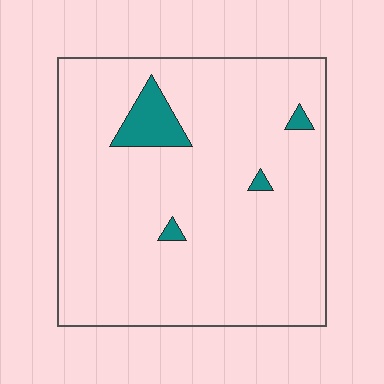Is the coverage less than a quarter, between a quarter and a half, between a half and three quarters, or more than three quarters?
Less than a quarter.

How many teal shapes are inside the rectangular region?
4.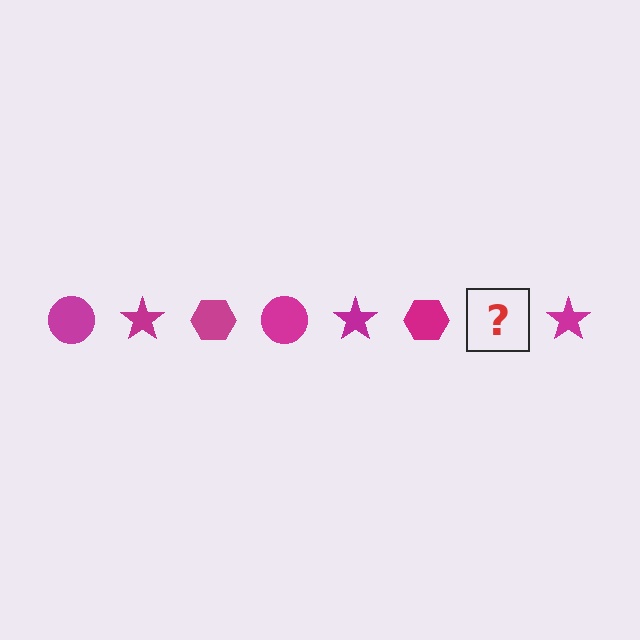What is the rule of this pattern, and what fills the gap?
The rule is that the pattern cycles through circle, star, hexagon shapes in magenta. The gap should be filled with a magenta circle.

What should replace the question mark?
The question mark should be replaced with a magenta circle.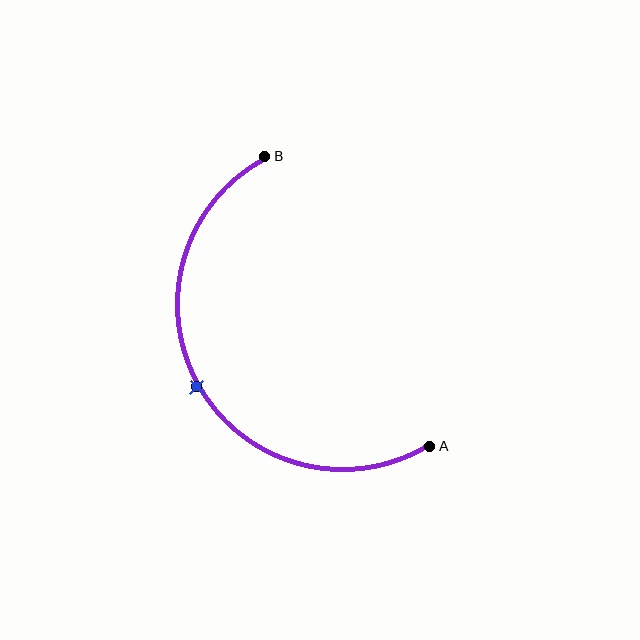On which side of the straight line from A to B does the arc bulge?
The arc bulges to the left of the straight line connecting A and B.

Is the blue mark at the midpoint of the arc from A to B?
Yes. The blue mark lies on the arc at equal arc-length from both A and B — it is the arc midpoint.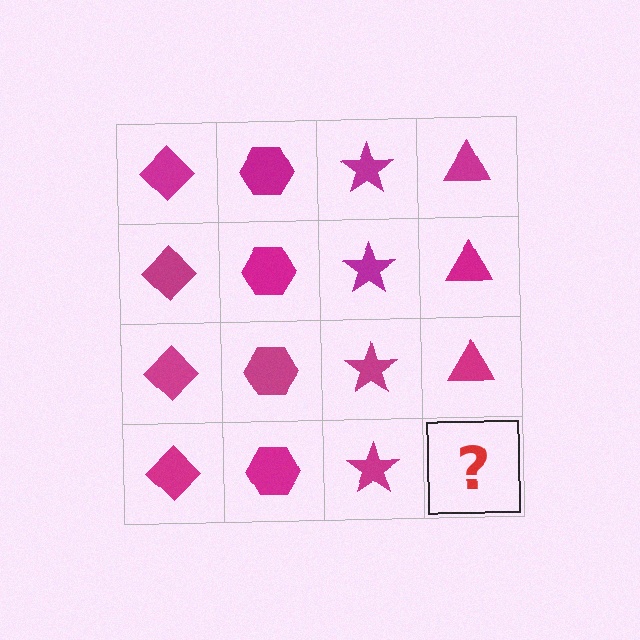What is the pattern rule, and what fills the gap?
The rule is that each column has a consistent shape. The gap should be filled with a magenta triangle.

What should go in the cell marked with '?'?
The missing cell should contain a magenta triangle.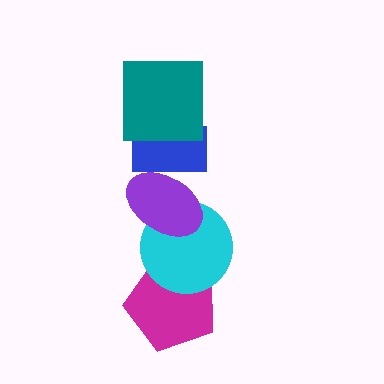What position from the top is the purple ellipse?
The purple ellipse is 3rd from the top.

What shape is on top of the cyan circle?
The purple ellipse is on top of the cyan circle.